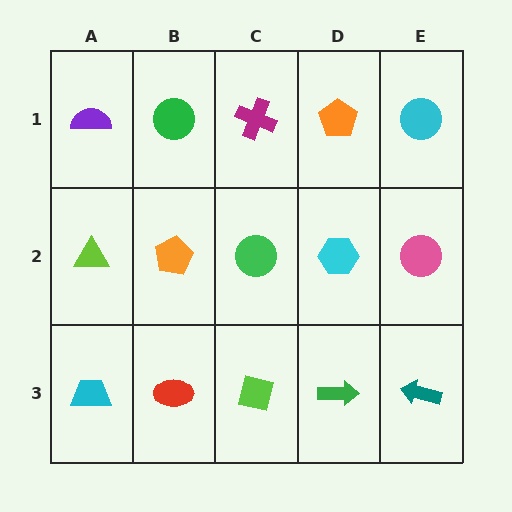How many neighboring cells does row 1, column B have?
3.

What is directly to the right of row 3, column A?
A red ellipse.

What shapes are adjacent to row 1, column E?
A pink circle (row 2, column E), an orange pentagon (row 1, column D).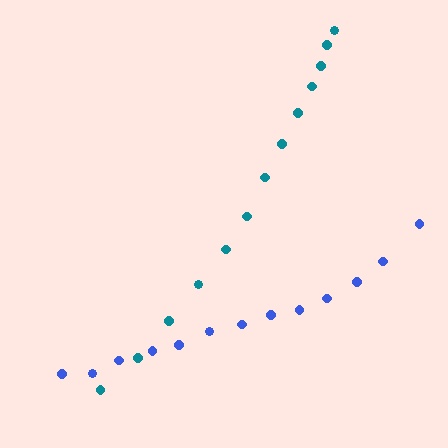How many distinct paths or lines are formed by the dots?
There are 2 distinct paths.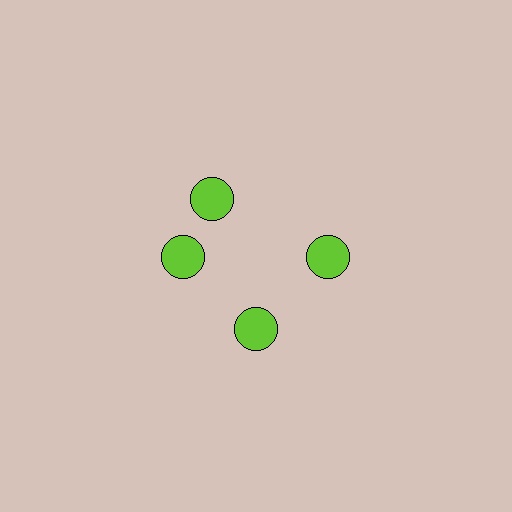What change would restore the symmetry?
The symmetry would be restored by rotating it back into even spacing with its neighbors so that all 4 circles sit at equal angles and equal distance from the center.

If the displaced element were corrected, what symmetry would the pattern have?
It would have 4-fold rotational symmetry — the pattern would map onto itself every 90 degrees.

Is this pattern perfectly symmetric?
No. The 4 lime circles are arranged in a ring, but one element near the 12 o'clock position is rotated out of alignment along the ring, breaking the 4-fold rotational symmetry.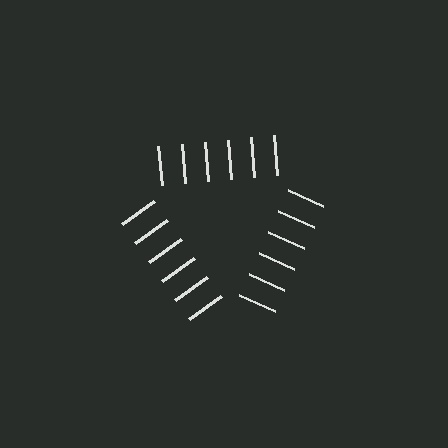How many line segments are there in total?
18 — 6 along each of the 3 edges.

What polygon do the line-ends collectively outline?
An illusory triangle — the line segments terminate on its edges but no continuous stroke is drawn.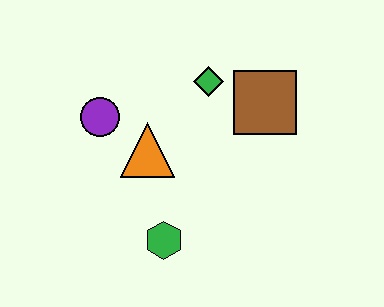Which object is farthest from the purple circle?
The brown square is farthest from the purple circle.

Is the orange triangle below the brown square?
Yes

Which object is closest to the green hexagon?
The orange triangle is closest to the green hexagon.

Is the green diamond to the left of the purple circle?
No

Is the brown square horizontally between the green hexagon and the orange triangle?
No